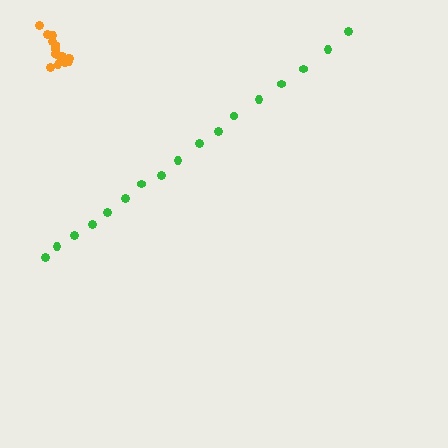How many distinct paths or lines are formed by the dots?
There are 2 distinct paths.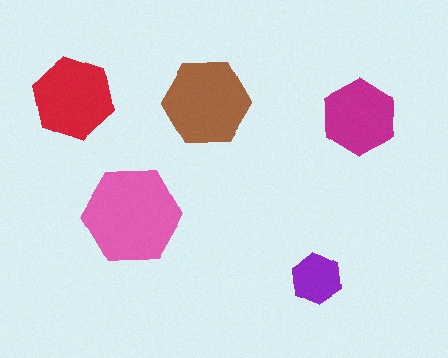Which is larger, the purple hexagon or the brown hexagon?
The brown one.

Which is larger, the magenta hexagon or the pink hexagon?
The pink one.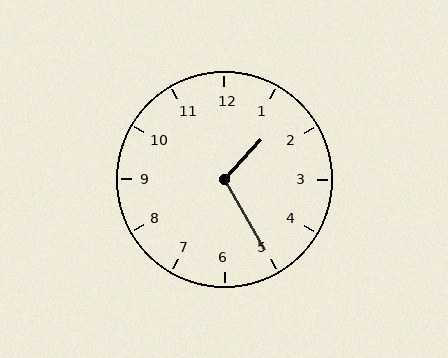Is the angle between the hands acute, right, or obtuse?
It is obtuse.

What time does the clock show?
1:25.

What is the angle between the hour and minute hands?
Approximately 108 degrees.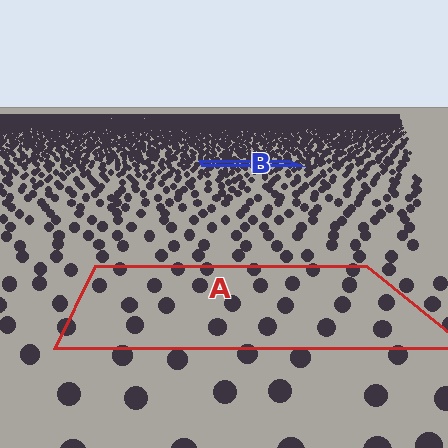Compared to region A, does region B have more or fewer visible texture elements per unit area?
Region B has more texture elements per unit area — they are packed more densely because it is farther away.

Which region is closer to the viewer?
Region A is closer. The texture elements there are larger and more spread out.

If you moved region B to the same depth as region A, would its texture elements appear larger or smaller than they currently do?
They would appear larger. At a closer depth, the same texture elements are projected at a bigger on-screen size.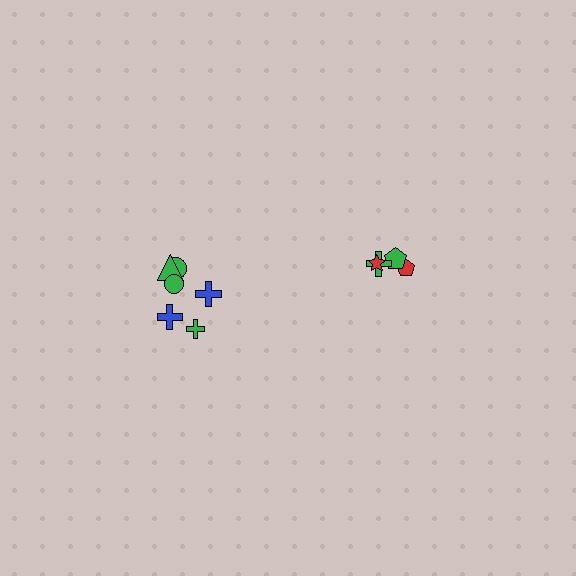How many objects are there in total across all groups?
There are 10 objects.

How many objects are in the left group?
There are 6 objects.